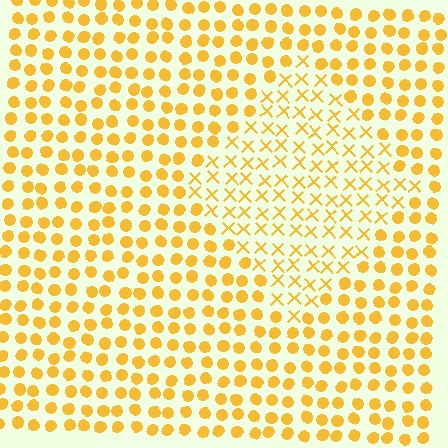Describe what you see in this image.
The image is filled with small yellow elements arranged in a uniform grid. A diamond-shaped region contains X marks, while the surrounding area contains circles. The boundary is defined purely by the change in element shape.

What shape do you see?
I see a diamond.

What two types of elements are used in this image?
The image uses X marks inside the diamond region and circles outside it.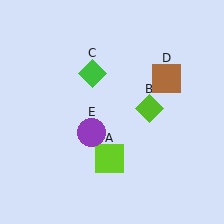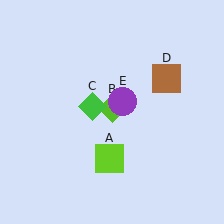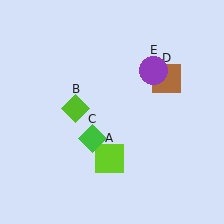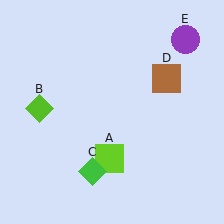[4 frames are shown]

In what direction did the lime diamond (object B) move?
The lime diamond (object B) moved left.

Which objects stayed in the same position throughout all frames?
Lime square (object A) and brown square (object D) remained stationary.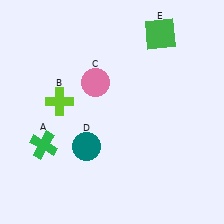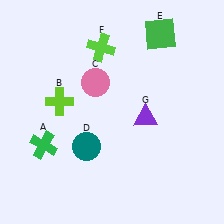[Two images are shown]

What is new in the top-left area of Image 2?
A lime cross (F) was added in the top-left area of Image 2.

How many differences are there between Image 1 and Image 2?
There are 2 differences between the two images.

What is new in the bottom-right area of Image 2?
A purple triangle (G) was added in the bottom-right area of Image 2.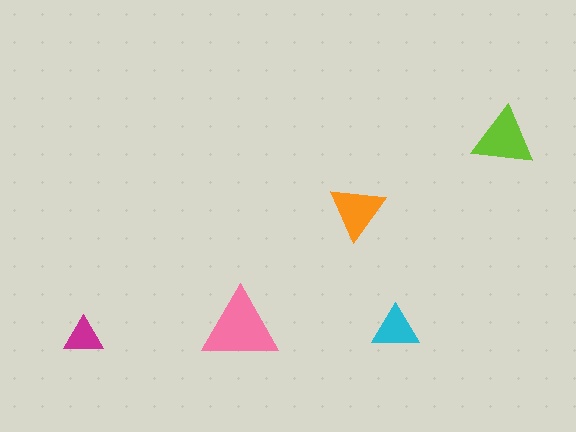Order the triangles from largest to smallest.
the pink one, the lime one, the orange one, the cyan one, the magenta one.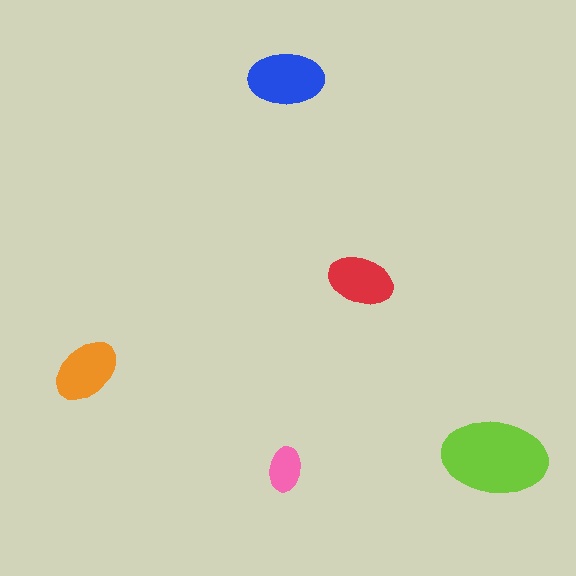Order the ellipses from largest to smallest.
the lime one, the blue one, the orange one, the red one, the pink one.